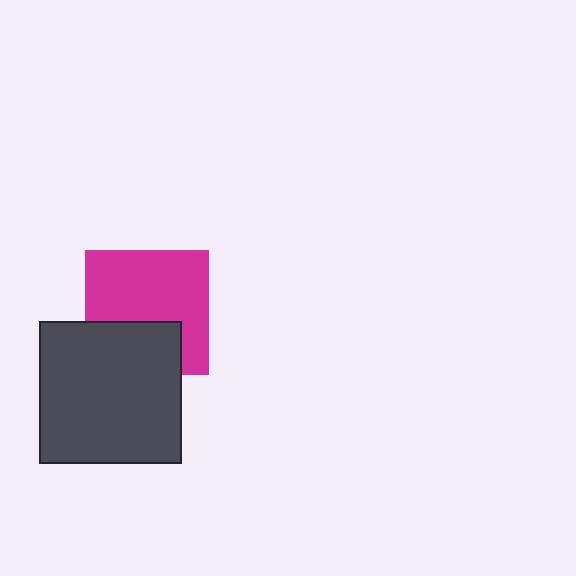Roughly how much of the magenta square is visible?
Most of it is visible (roughly 67%).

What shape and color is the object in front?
The object in front is a dark gray square.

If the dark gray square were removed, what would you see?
You would see the complete magenta square.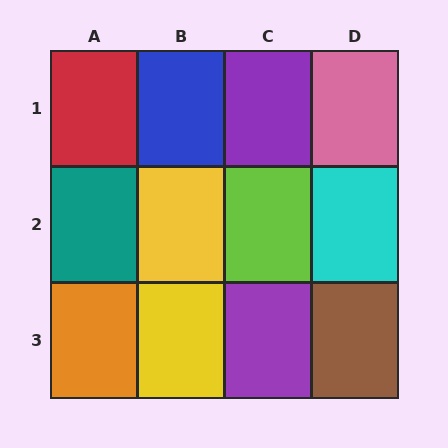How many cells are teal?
1 cell is teal.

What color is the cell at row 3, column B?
Yellow.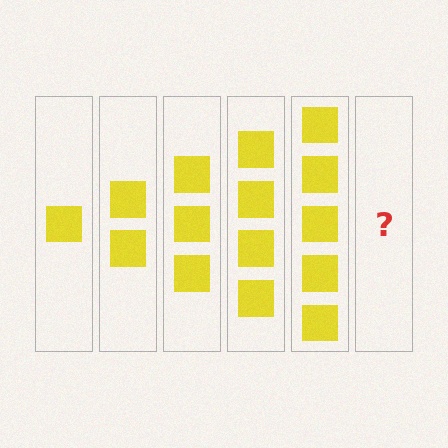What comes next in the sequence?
The next element should be 6 squares.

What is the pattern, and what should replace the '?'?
The pattern is that each step adds one more square. The '?' should be 6 squares.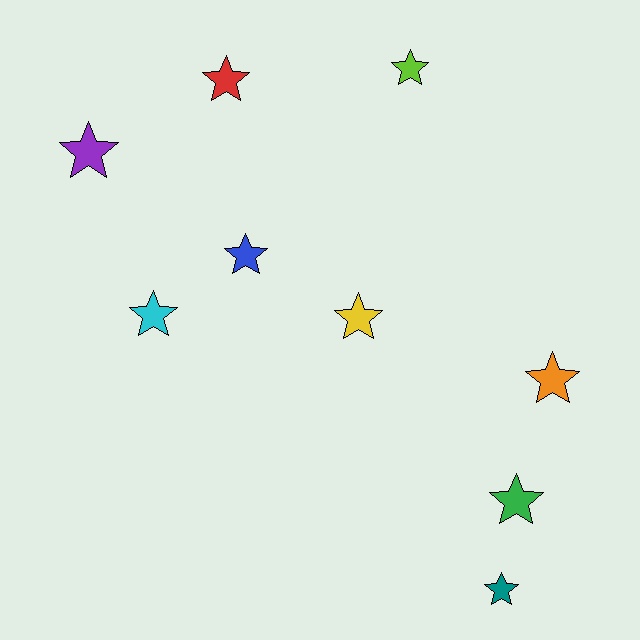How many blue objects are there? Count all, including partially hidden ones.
There is 1 blue object.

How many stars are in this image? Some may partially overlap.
There are 9 stars.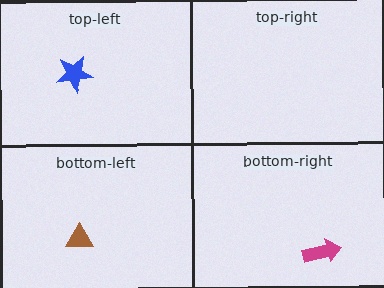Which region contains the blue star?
The top-left region.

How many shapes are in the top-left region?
1.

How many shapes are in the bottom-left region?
1.